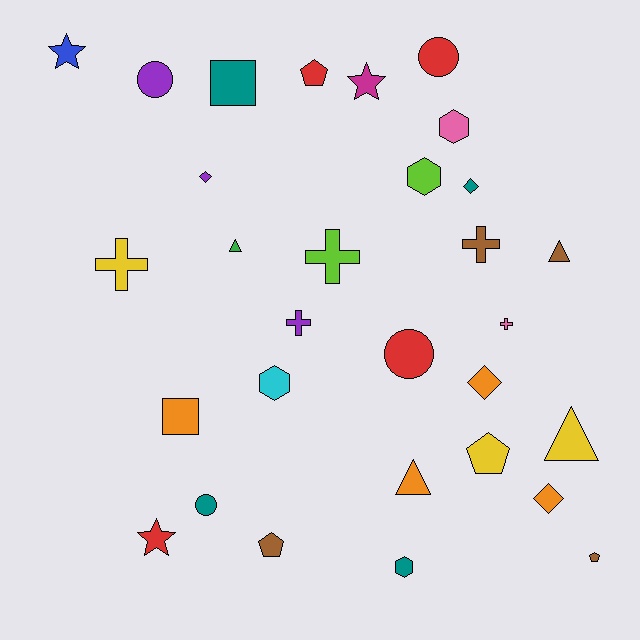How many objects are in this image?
There are 30 objects.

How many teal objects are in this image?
There are 4 teal objects.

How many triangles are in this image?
There are 4 triangles.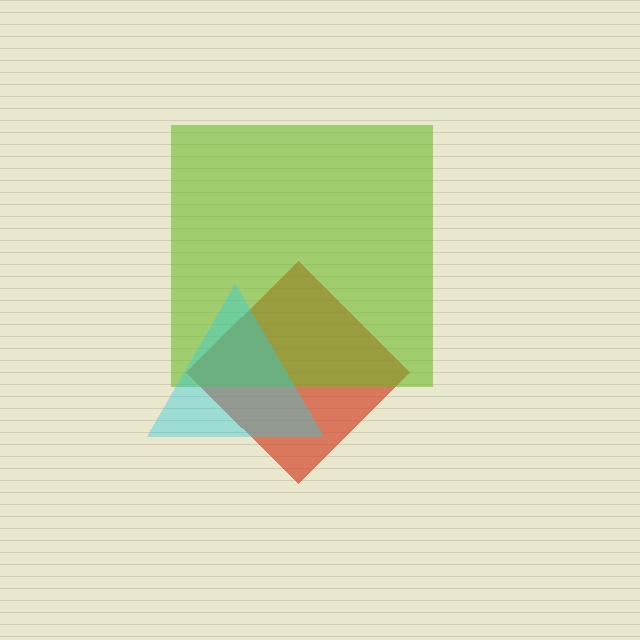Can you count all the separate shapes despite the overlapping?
Yes, there are 3 separate shapes.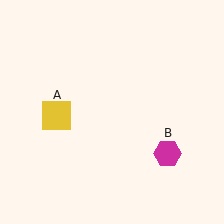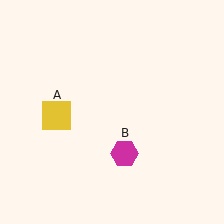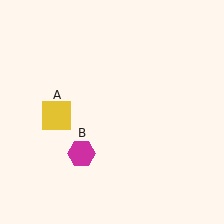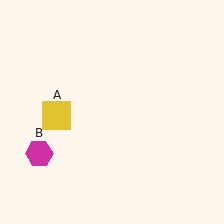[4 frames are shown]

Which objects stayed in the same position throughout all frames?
Yellow square (object A) remained stationary.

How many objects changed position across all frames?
1 object changed position: magenta hexagon (object B).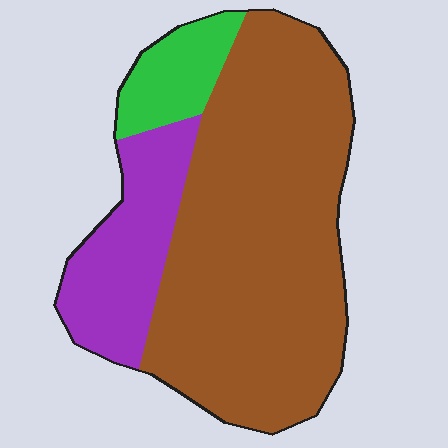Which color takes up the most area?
Brown, at roughly 70%.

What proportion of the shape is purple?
Purple takes up about one fifth (1/5) of the shape.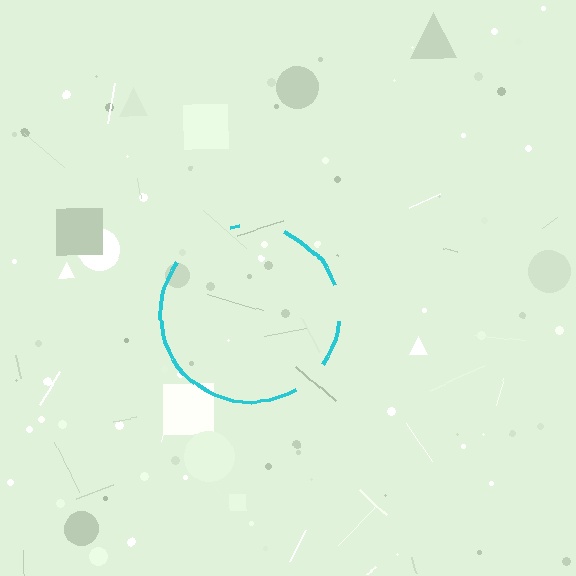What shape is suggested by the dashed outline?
The dashed outline suggests a circle.